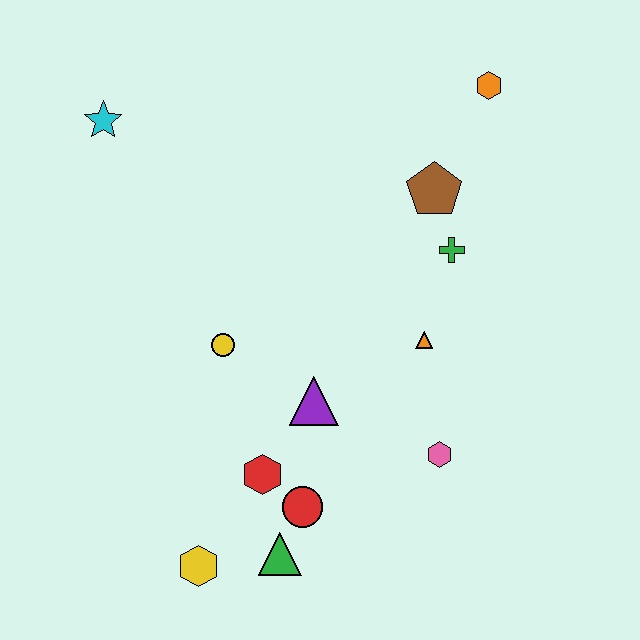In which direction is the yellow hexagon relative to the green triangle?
The yellow hexagon is to the left of the green triangle.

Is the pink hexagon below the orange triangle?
Yes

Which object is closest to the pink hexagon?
The orange triangle is closest to the pink hexagon.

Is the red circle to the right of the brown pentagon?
No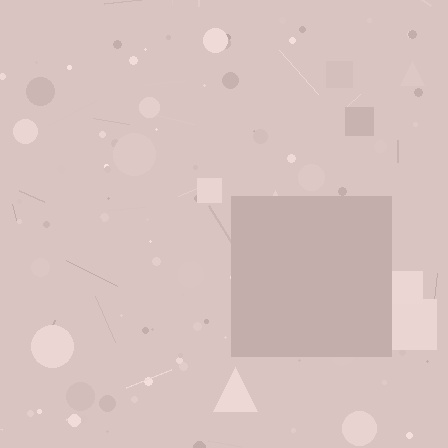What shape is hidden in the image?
A square is hidden in the image.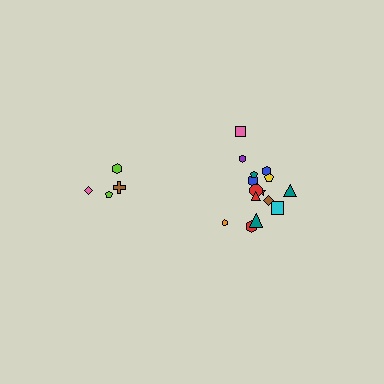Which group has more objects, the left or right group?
The right group.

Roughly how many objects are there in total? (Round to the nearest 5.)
Roughly 20 objects in total.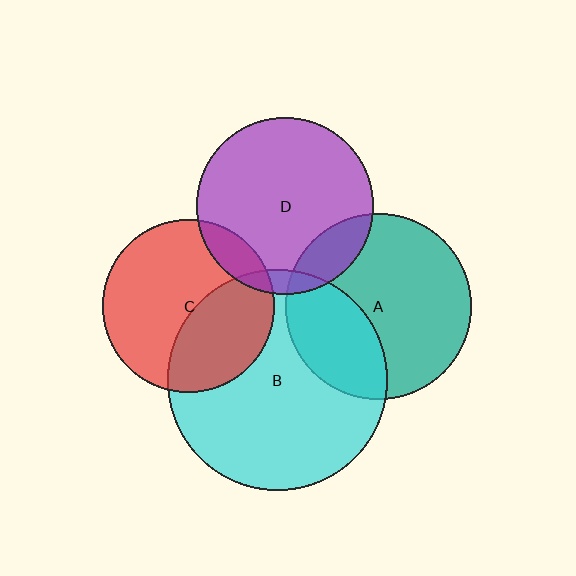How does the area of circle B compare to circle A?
Approximately 1.4 times.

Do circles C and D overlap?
Yes.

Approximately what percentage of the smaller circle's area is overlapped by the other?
Approximately 10%.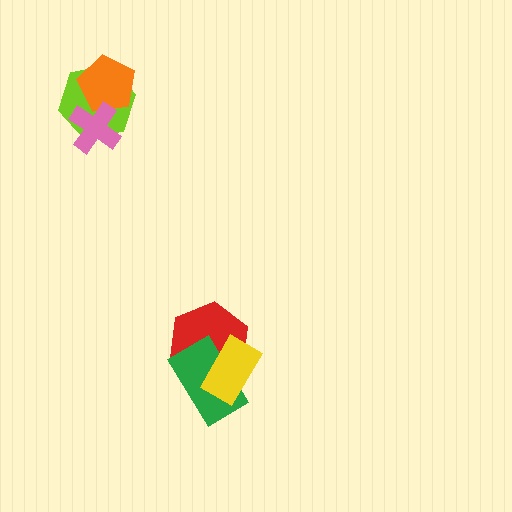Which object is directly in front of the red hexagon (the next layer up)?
The green rectangle is directly in front of the red hexagon.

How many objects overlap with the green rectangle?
2 objects overlap with the green rectangle.